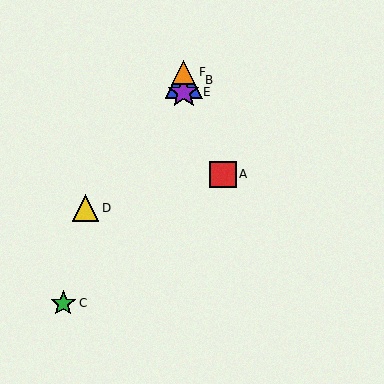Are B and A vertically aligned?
No, B is at x≈184 and A is at x≈223.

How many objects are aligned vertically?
3 objects (B, E, F) are aligned vertically.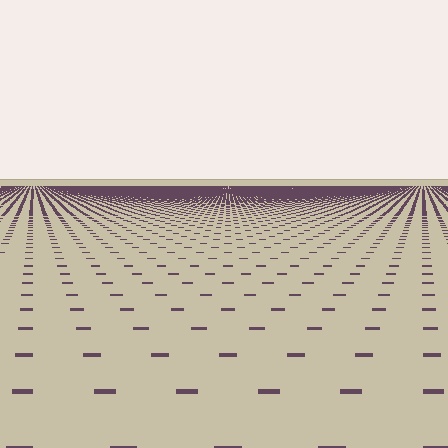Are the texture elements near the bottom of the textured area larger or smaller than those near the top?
Larger. Near the bottom, elements are closer to the viewer and appear at a bigger on-screen size.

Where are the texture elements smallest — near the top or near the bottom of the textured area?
Near the top.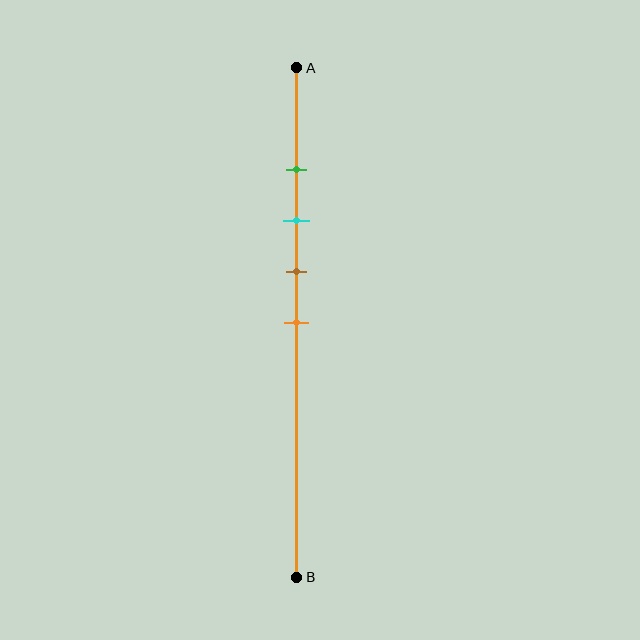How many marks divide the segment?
There are 4 marks dividing the segment.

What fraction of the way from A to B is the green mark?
The green mark is approximately 20% (0.2) of the way from A to B.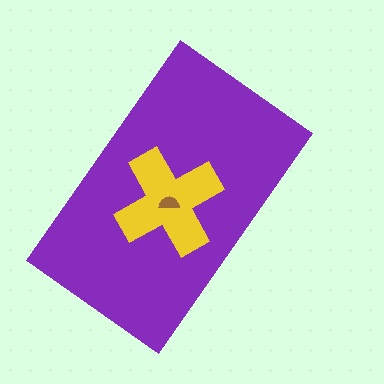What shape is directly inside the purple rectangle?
The yellow cross.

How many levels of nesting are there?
3.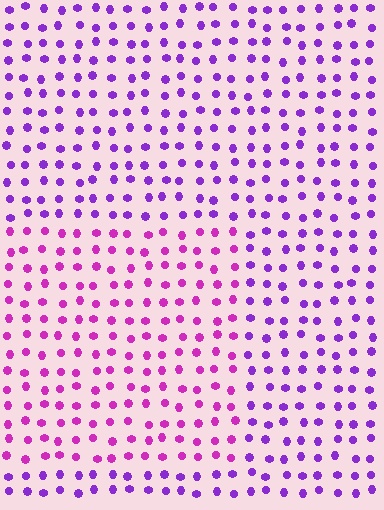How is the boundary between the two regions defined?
The boundary is defined purely by a slight shift in hue (about 32 degrees). Spacing, size, and orientation are identical on both sides.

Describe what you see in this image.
The image is filled with small purple elements in a uniform arrangement. A rectangle-shaped region is visible where the elements are tinted to a slightly different hue, forming a subtle color boundary.